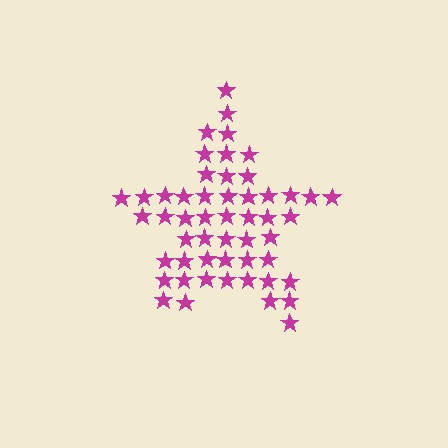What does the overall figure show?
The overall figure shows a star.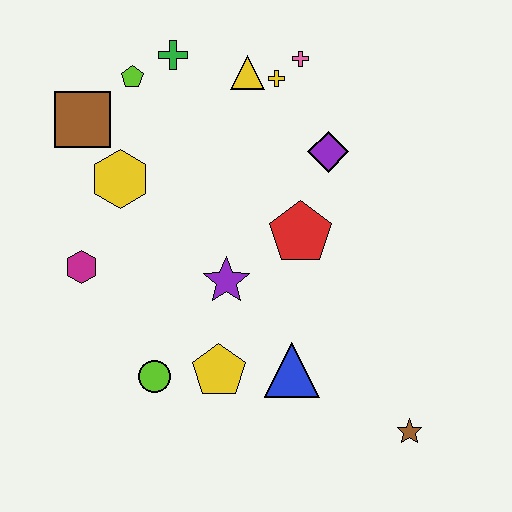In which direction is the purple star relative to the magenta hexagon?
The purple star is to the right of the magenta hexagon.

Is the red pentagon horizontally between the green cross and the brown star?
Yes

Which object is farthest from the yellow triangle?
The brown star is farthest from the yellow triangle.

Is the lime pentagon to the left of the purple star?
Yes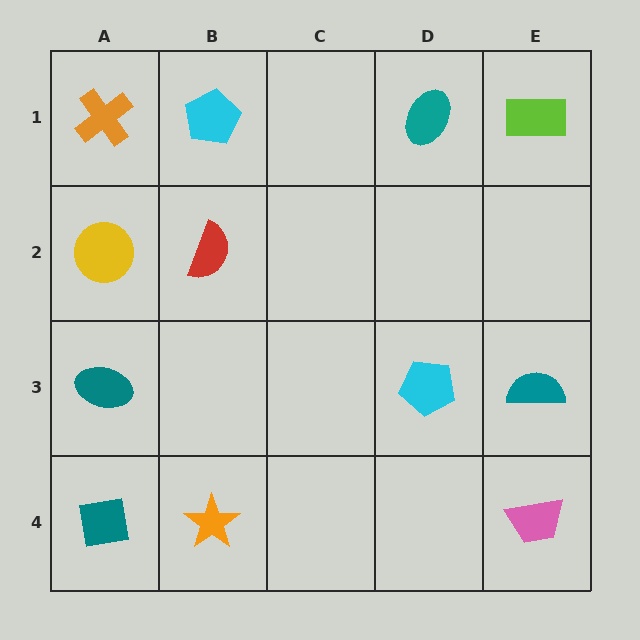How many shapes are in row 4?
3 shapes.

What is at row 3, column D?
A cyan pentagon.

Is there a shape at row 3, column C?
No, that cell is empty.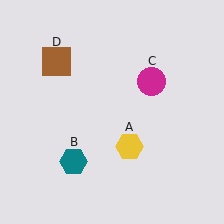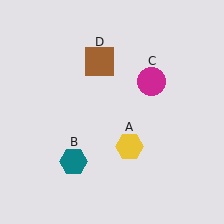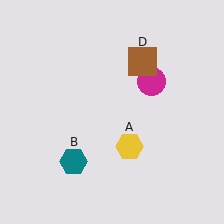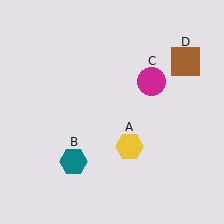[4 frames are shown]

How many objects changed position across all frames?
1 object changed position: brown square (object D).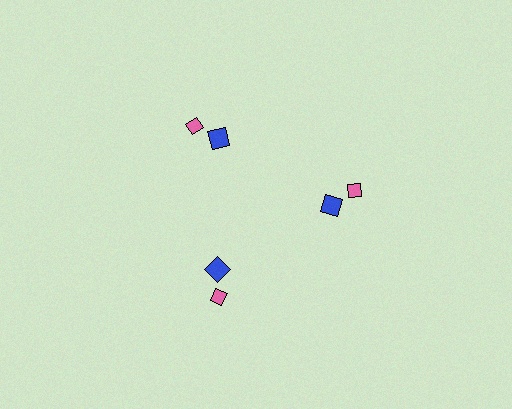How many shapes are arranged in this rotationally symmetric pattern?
There are 6 shapes, arranged in 3 groups of 2.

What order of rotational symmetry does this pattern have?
This pattern has 3-fold rotational symmetry.